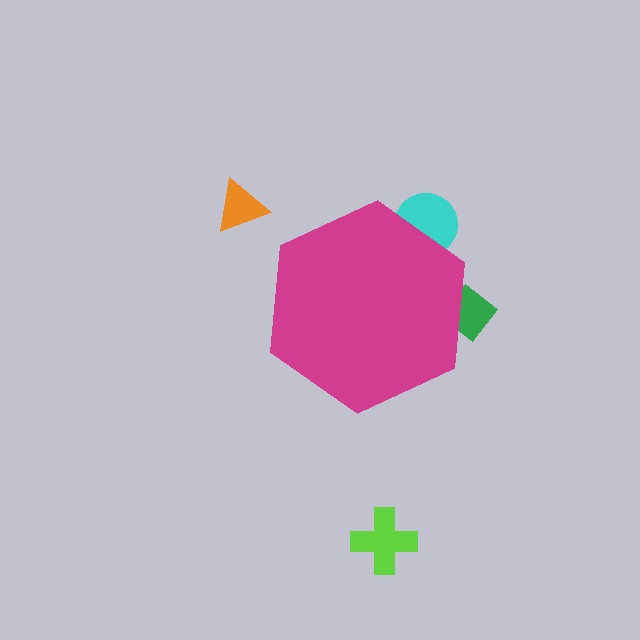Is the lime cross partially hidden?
No, the lime cross is fully visible.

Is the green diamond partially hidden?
Yes, the green diamond is partially hidden behind the magenta hexagon.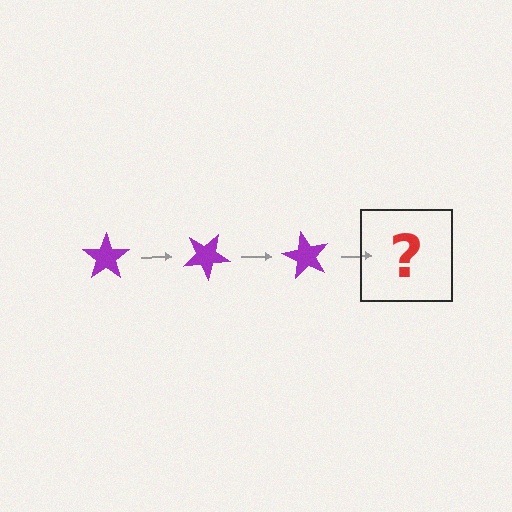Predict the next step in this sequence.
The next step is a purple star rotated 90 degrees.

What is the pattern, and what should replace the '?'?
The pattern is that the star rotates 30 degrees each step. The '?' should be a purple star rotated 90 degrees.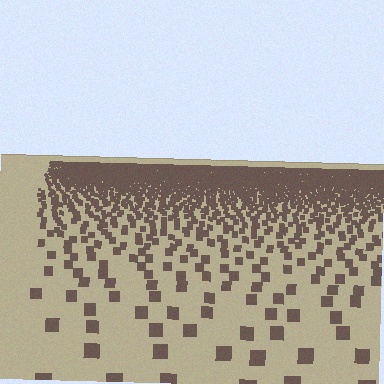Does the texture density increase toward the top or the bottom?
Density increases toward the top.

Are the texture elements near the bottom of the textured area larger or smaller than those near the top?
Larger. Near the bottom, elements are closer to the viewer and appear at a bigger on-screen size.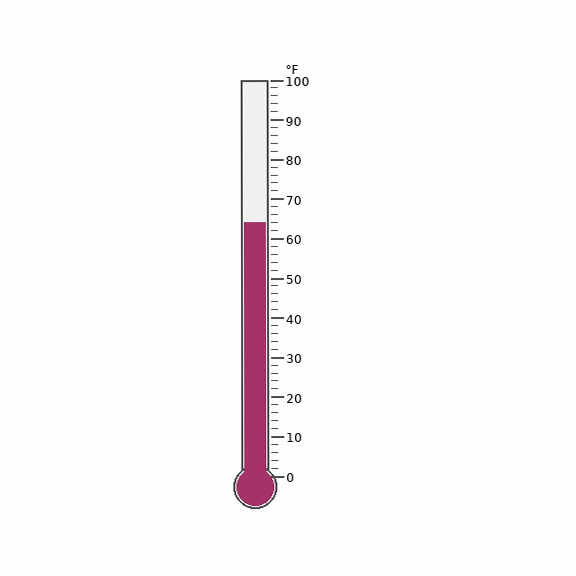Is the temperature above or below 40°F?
The temperature is above 40°F.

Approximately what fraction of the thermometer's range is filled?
The thermometer is filled to approximately 65% of its range.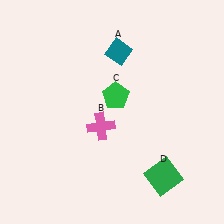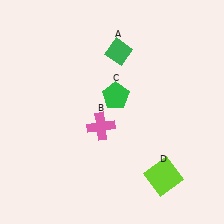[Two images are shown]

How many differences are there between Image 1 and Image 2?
There are 2 differences between the two images.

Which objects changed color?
A changed from teal to green. D changed from green to lime.